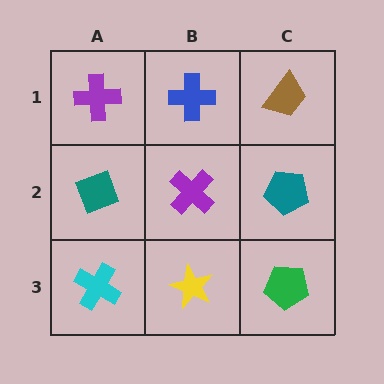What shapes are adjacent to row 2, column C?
A brown trapezoid (row 1, column C), a green pentagon (row 3, column C), a purple cross (row 2, column B).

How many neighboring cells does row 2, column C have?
3.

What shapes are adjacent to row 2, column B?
A blue cross (row 1, column B), a yellow star (row 3, column B), a teal diamond (row 2, column A), a teal pentagon (row 2, column C).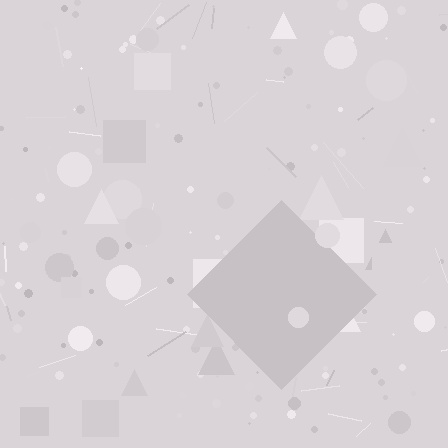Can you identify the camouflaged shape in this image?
The camouflaged shape is a diamond.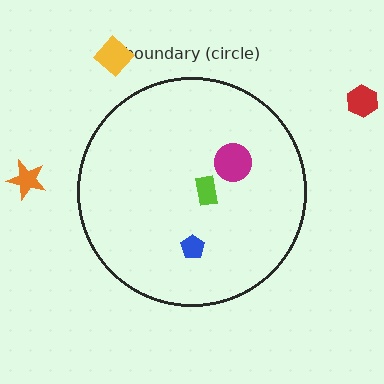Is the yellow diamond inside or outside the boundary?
Outside.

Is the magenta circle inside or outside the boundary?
Inside.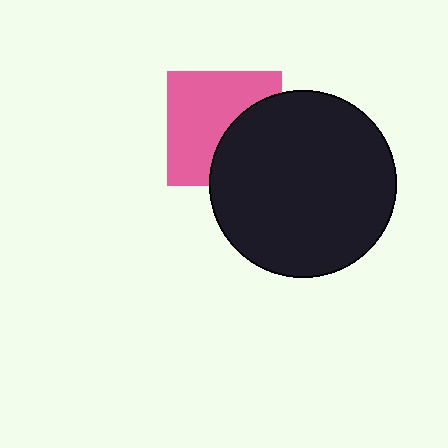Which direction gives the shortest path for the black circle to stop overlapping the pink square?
Moving right gives the shortest separation.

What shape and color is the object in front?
The object in front is a black circle.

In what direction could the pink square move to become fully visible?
The pink square could move left. That would shift it out from behind the black circle entirely.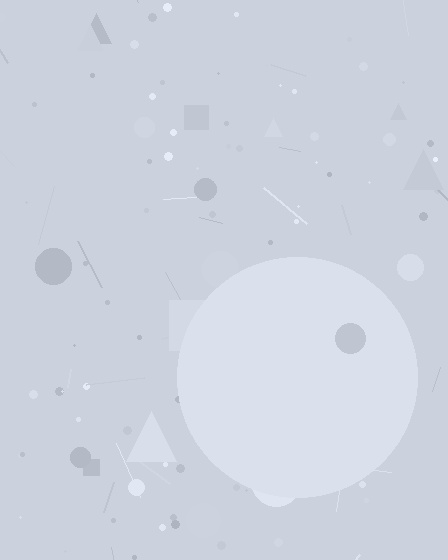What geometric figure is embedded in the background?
A circle is embedded in the background.